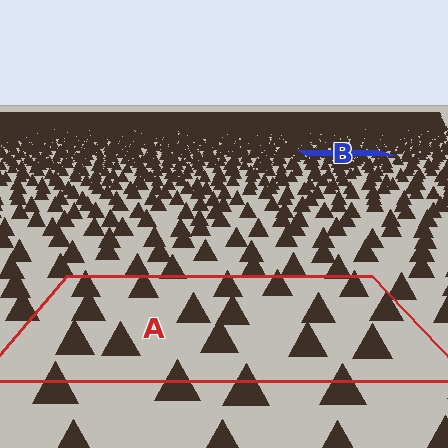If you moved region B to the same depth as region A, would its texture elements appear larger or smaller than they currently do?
They would appear larger. At a closer depth, the same texture elements are projected at a bigger on-screen size.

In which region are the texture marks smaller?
The texture marks are smaller in region B, because it is farther away.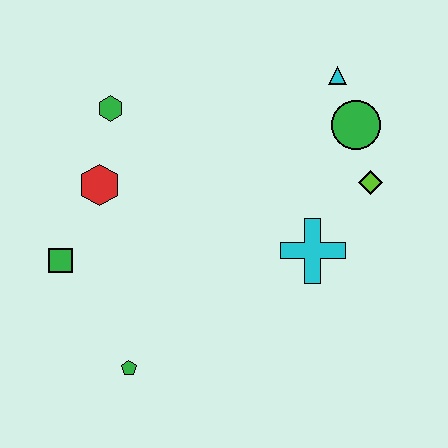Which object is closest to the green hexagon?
The red hexagon is closest to the green hexagon.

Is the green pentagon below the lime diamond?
Yes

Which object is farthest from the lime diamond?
The green square is farthest from the lime diamond.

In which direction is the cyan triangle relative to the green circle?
The cyan triangle is above the green circle.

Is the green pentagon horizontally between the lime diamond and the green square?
Yes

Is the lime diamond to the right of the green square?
Yes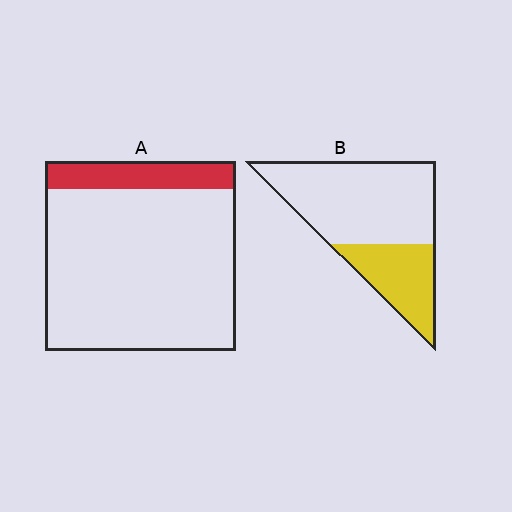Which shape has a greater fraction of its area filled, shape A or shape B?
Shape B.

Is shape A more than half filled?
No.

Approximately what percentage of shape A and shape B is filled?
A is approximately 15% and B is approximately 30%.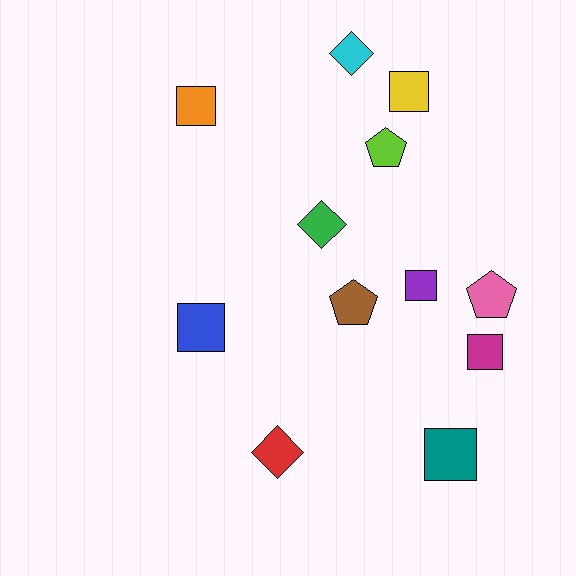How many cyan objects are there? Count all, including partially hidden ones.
There is 1 cyan object.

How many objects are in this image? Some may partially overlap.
There are 12 objects.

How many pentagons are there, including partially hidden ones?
There are 3 pentagons.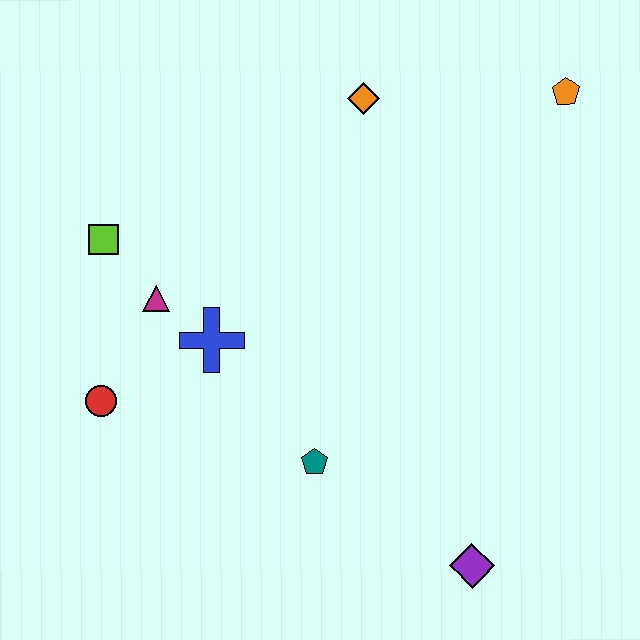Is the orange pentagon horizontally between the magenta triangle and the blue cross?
No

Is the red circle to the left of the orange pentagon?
Yes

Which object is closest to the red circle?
The magenta triangle is closest to the red circle.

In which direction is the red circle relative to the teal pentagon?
The red circle is to the left of the teal pentagon.